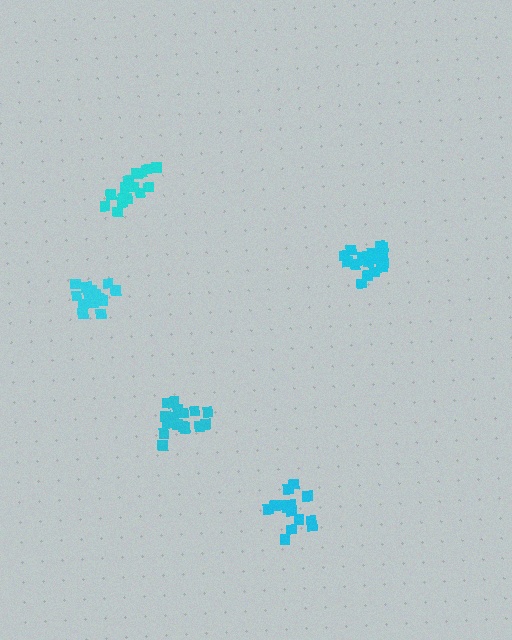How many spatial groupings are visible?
There are 5 spatial groupings.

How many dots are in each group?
Group 1: 18 dots, Group 2: 16 dots, Group 3: 16 dots, Group 4: 14 dots, Group 5: 18 dots (82 total).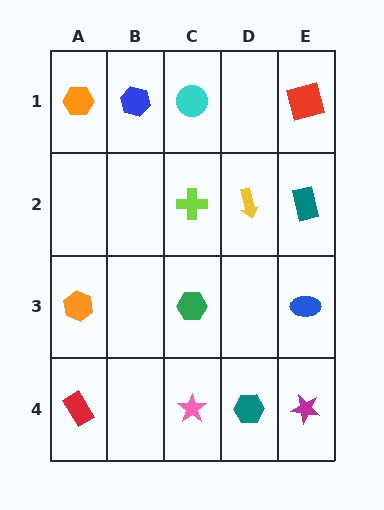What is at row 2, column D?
A yellow arrow.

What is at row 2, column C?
A lime cross.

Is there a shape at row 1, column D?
No, that cell is empty.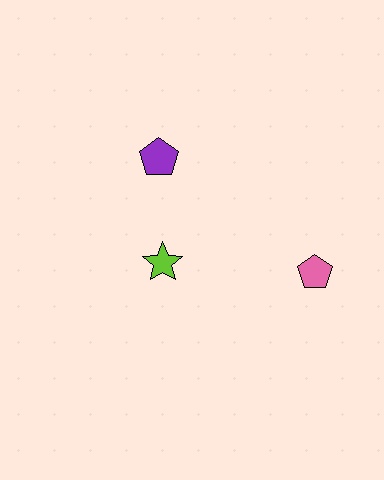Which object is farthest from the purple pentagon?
The pink pentagon is farthest from the purple pentagon.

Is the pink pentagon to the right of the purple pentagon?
Yes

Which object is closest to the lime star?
The purple pentagon is closest to the lime star.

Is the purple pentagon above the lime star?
Yes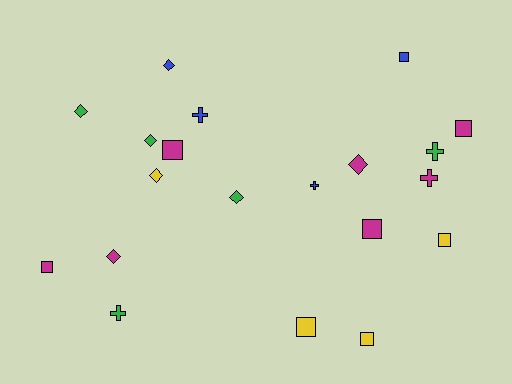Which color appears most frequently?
Magenta, with 7 objects.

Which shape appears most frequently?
Square, with 8 objects.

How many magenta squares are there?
There are 4 magenta squares.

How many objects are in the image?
There are 20 objects.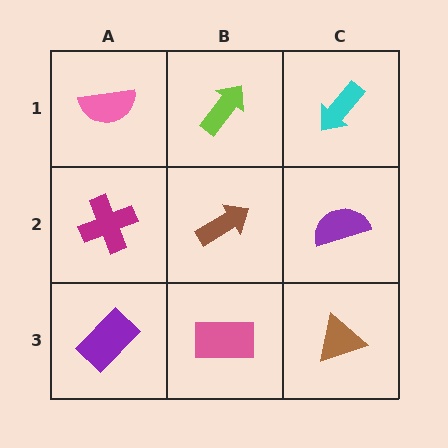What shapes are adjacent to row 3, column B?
A brown arrow (row 2, column B), a purple rectangle (row 3, column A), a brown triangle (row 3, column C).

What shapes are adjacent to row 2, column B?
A lime arrow (row 1, column B), a pink rectangle (row 3, column B), a magenta cross (row 2, column A), a purple semicircle (row 2, column C).